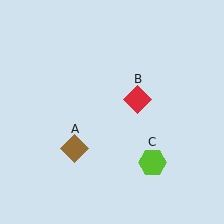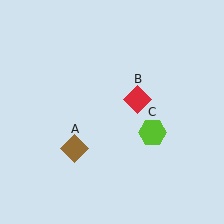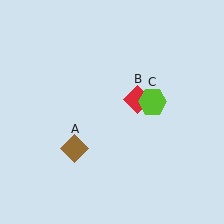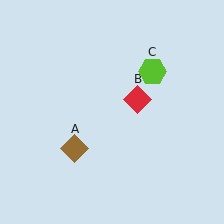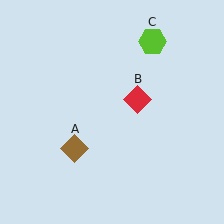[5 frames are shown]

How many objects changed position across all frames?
1 object changed position: lime hexagon (object C).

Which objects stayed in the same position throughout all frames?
Brown diamond (object A) and red diamond (object B) remained stationary.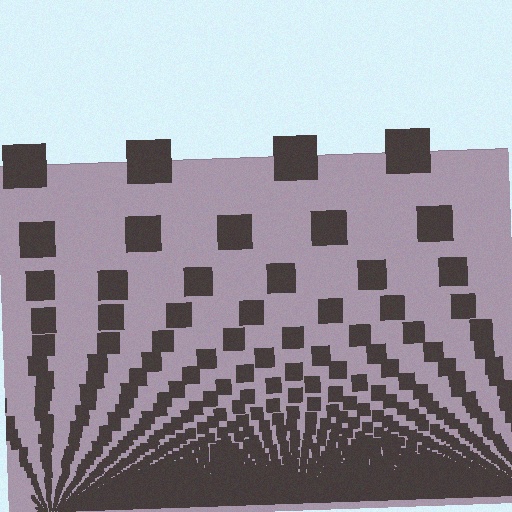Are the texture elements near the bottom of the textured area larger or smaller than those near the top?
Smaller. The gradient is inverted — elements near the bottom are smaller and denser.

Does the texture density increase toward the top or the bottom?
Density increases toward the bottom.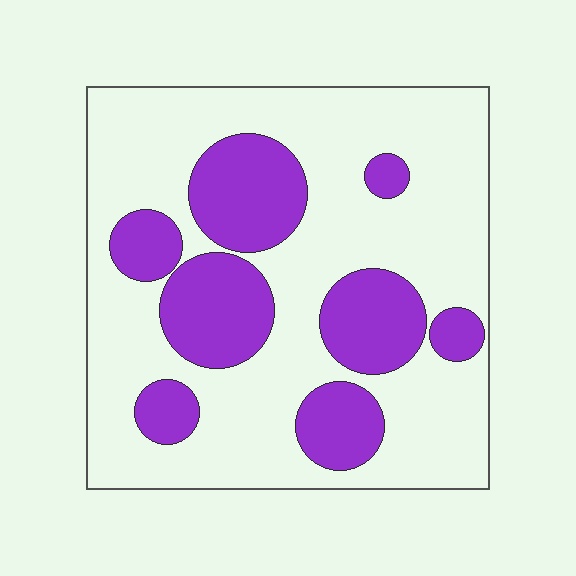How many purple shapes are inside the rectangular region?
8.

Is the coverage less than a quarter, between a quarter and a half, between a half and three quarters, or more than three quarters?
Between a quarter and a half.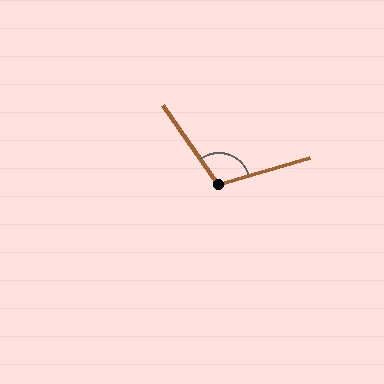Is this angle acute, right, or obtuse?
It is obtuse.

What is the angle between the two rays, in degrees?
Approximately 109 degrees.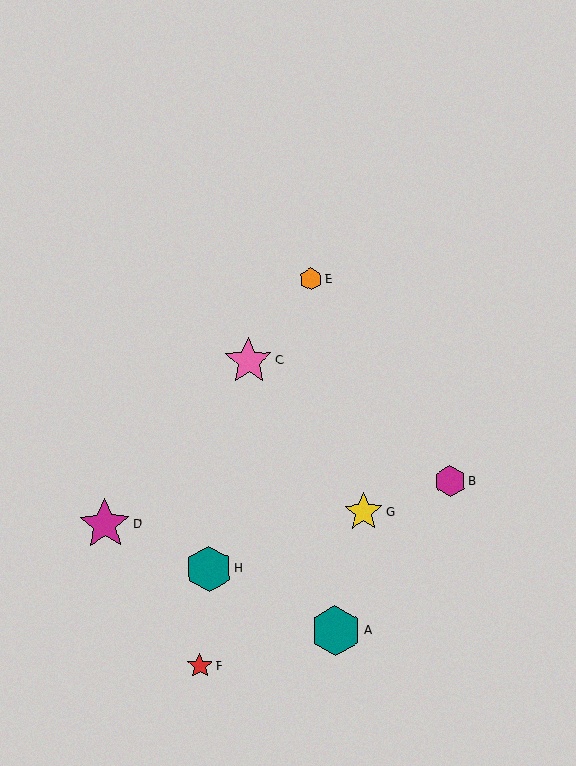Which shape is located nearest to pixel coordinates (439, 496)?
The magenta hexagon (labeled B) at (450, 481) is nearest to that location.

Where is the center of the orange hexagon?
The center of the orange hexagon is at (311, 279).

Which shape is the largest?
The magenta star (labeled D) is the largest.